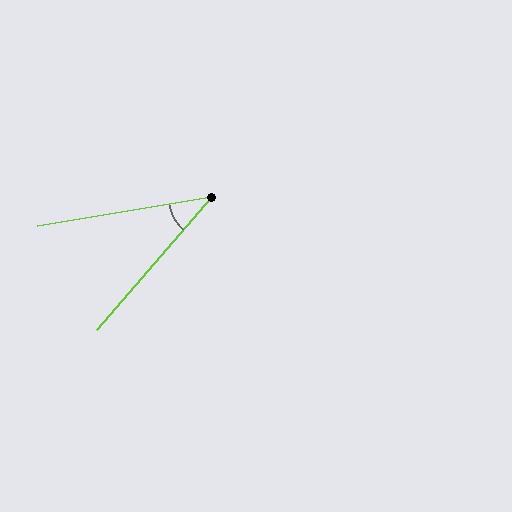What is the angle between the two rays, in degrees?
Approximately 40 degrees.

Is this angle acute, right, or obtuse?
It is acute.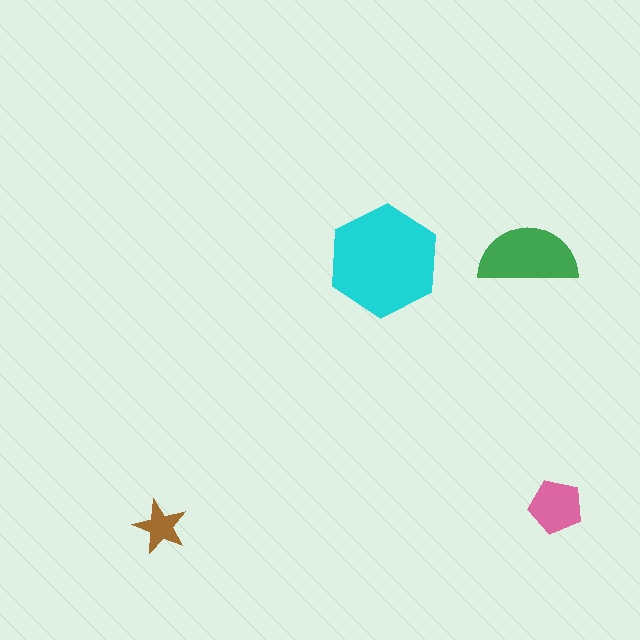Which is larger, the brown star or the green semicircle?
The green semicircle.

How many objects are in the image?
There are 4 objects in the image.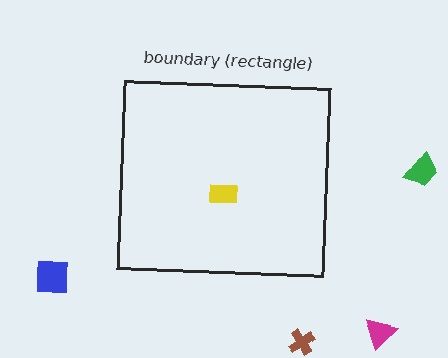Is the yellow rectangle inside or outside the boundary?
Inside.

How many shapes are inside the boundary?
1 inside, 4 outside.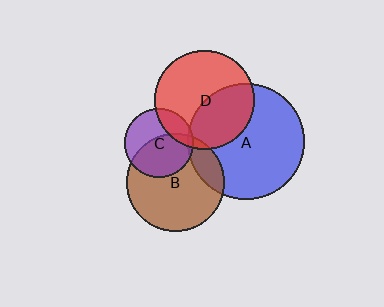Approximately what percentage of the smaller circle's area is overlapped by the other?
Approximately 40%.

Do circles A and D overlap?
Yes.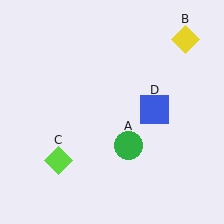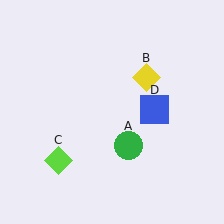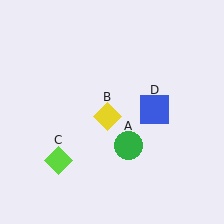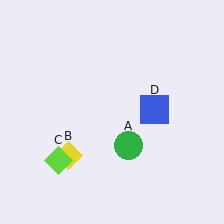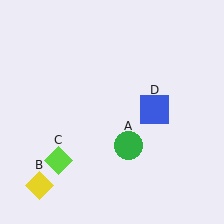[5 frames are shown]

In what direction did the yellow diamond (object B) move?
The yellow diamond (object B) moved down and to the left.